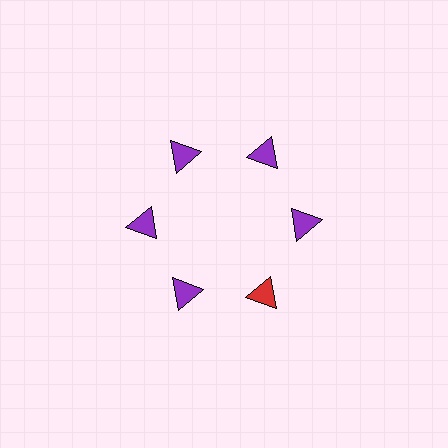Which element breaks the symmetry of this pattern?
The red triangle at roughly the 5 o'clock position breaks the symmetry. All other shapes are purple triangles.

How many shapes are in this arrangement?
There are 6 shapes arranged in a ring pattern.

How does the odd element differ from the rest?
It has a different color: red instead of purple.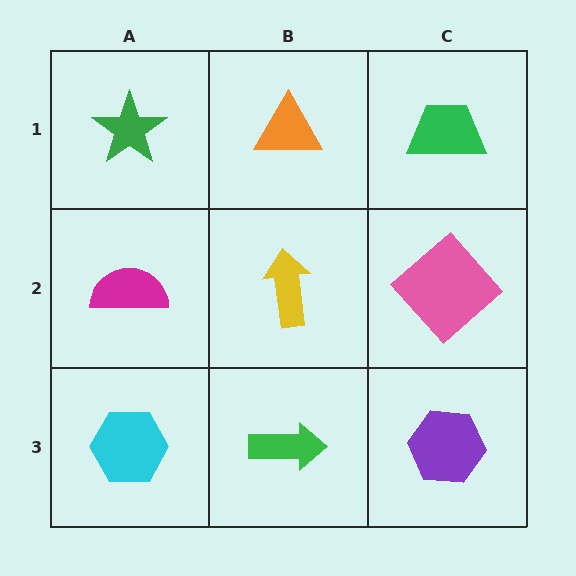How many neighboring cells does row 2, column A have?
3.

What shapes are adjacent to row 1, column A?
A magenta semicircle (row 2, column A), an orange triangle (row 1, column B).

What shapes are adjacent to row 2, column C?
A green trapezoid (row 1, column C), a purple hexagon (row 3, column C), a yellow arrow (row 2, column B).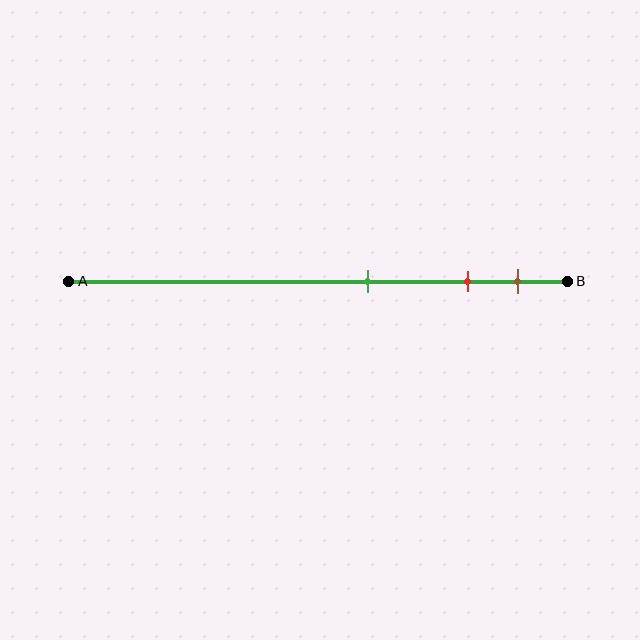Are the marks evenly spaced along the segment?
No, the marks are not evenly spaced.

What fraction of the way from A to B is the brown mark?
The brown mark is approximately 90% (0.9) of the way from A to B.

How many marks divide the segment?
There are 3 marks dividing the segment.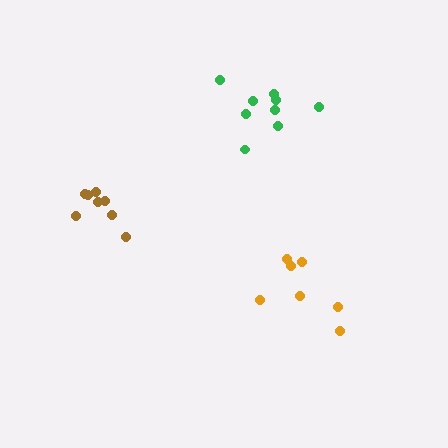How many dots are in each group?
Group 1: 7 dots, Group 2: 9 dots, Group 3: 8 dots (24 total).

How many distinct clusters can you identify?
There are 3 distinct clusters.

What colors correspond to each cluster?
The clusters are colored: orange, green, brown.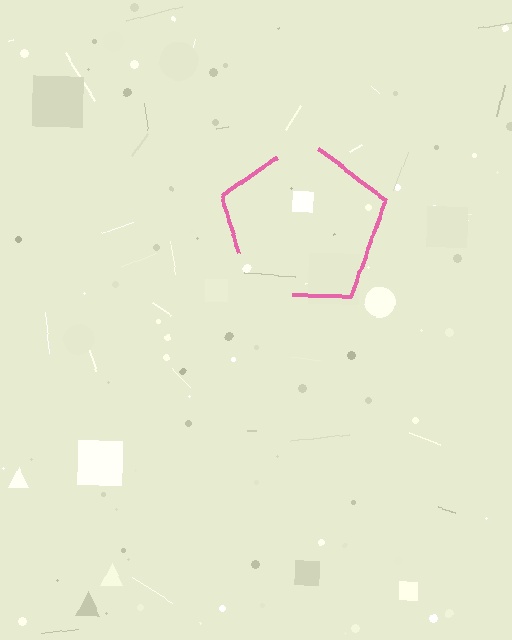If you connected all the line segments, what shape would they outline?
They would outline a pentagon.